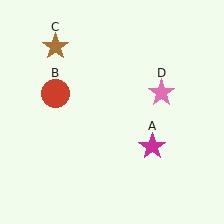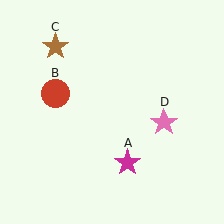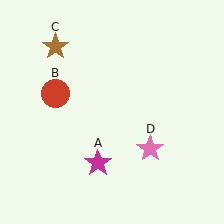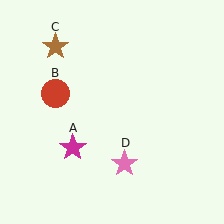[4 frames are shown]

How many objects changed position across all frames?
2 objects changed position: magenta star (object A), pink star (object D).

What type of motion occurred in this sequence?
The magenta star (object A), pink star (object D) rotated clockwise around the center of the scene.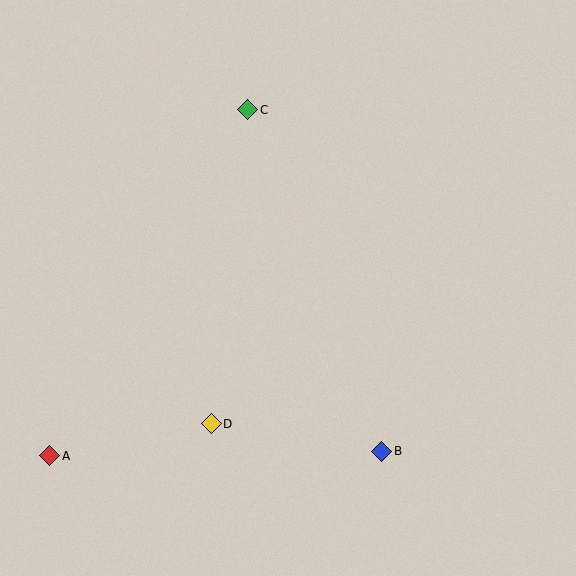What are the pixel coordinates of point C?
Point C is at (248, 110).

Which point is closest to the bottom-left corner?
Point A is closest to the bottom-left corner.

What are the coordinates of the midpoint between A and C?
The midpoint between A and C is at (149, 283).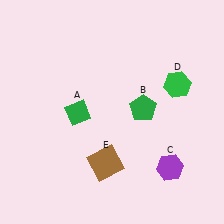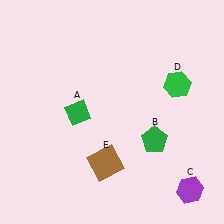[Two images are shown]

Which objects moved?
The objects that moved are: the green pentagon (B), the purple hexagon (C).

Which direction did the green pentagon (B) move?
The green pentagon (B) moved down.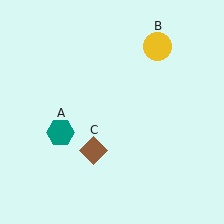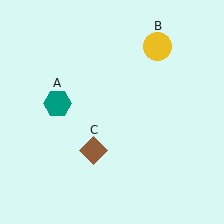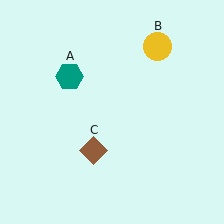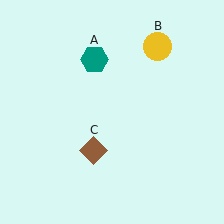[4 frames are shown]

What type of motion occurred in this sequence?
The teal hexagon (object A) rotated clockwise around the center of the scene.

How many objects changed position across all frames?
1 object changed position: teal hexagon (object A).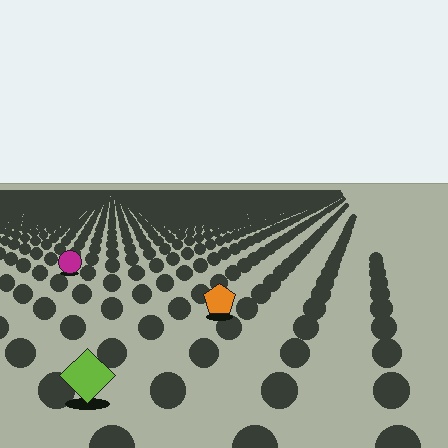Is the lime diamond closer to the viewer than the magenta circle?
Yes. The lime diamond is closer — you can tell from the texture gradient: the ground texture is coarser near it.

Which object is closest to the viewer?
The lime diamond is closest. The texture marks near it are larger and more spread out.